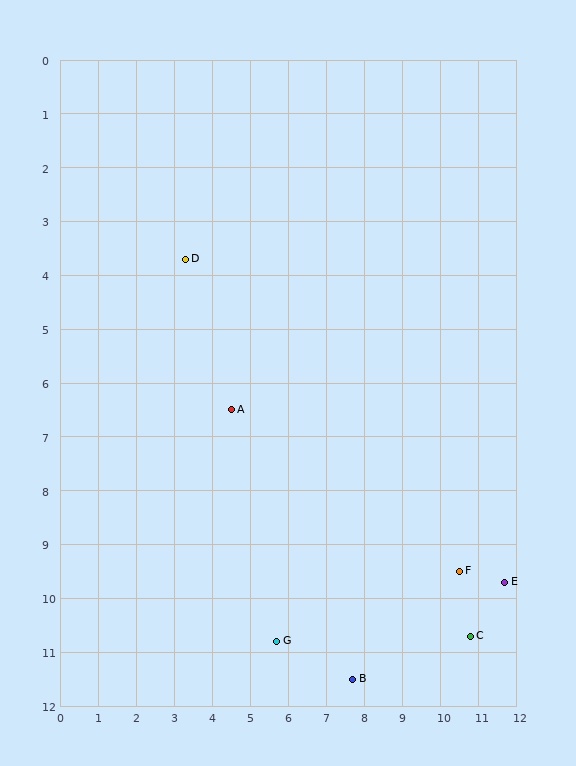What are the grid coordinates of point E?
Point E is at approximately (11.7, 9.7).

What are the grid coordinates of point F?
Point F is at approximately (10.5, 9.5).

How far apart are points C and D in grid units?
Points C and D are about 10.3 grid units apart.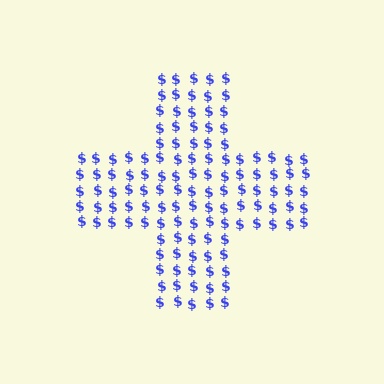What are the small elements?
The small elements are dollar signs.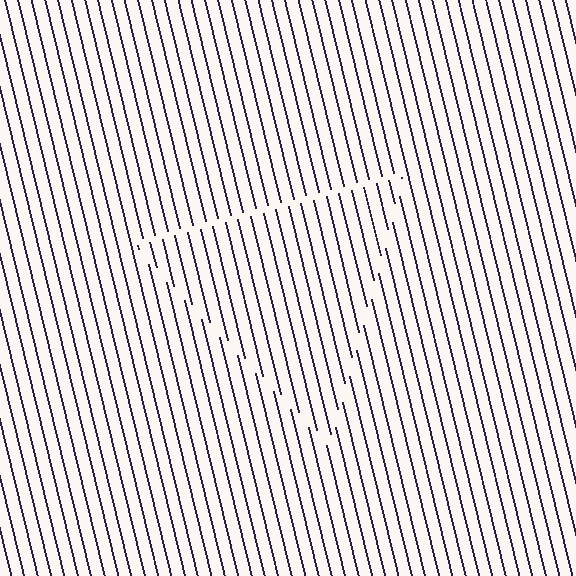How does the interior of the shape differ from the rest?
The interior of the shape contains the same grating, shifted by half a period — the contour is defined by the phase discontinuity where line-ends from the inner and outer gratings abut.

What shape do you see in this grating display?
An illusory triangle. The interior of the shape contains the same grating, shifted by half a period — the contour is defined by the phase discontinuity where line-ends from the inner and outer gratings abut.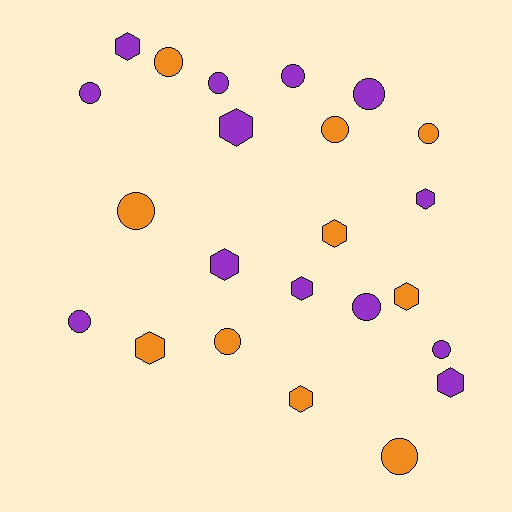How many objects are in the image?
There are 23 objects.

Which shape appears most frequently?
Circle, with 13 objects.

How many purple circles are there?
There are 7 purple circles.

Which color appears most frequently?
Purple, with 13 objects.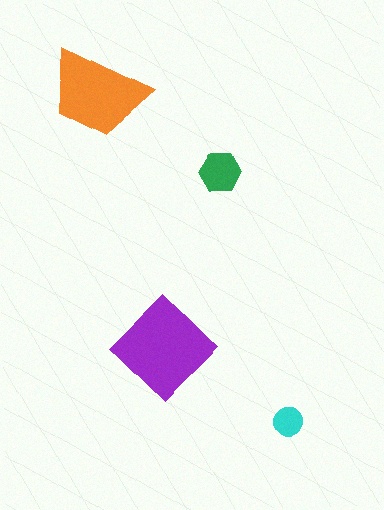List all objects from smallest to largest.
The cyan circle, the green hexagon, the orange trapezoid, the purple diamond.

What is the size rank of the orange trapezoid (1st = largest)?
2nd.